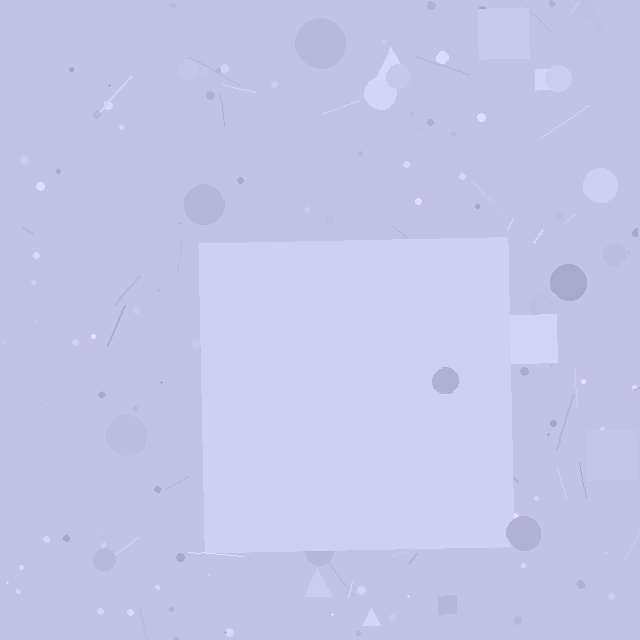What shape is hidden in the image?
A square is hidden in the image.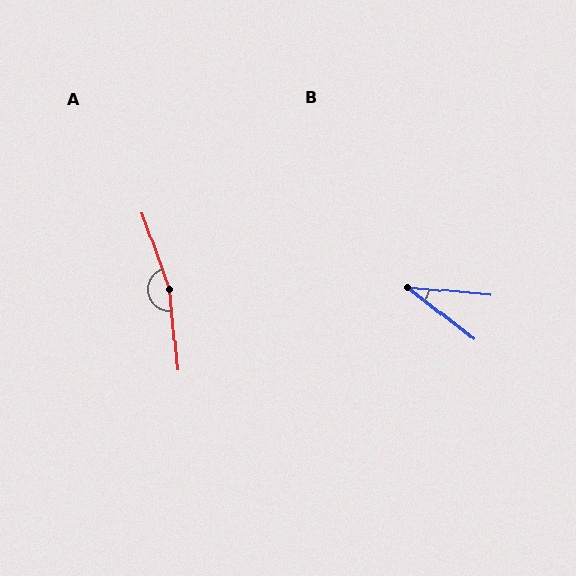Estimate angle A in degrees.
Approximately 166 degrees.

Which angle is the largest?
A, at approximately 166 degrees.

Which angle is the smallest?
B, at approximately 33 degrees.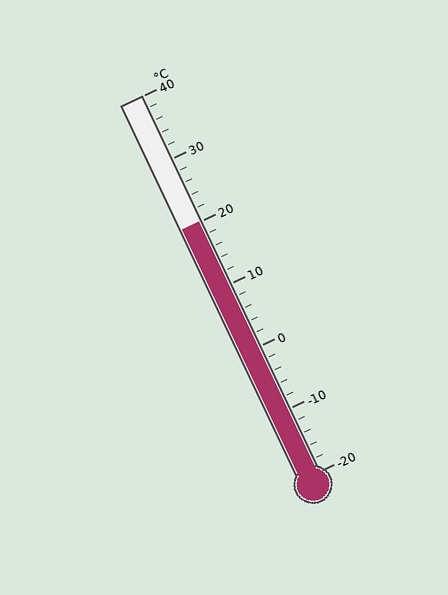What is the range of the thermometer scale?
The thermometer scale ranges from -20°C to 40°C.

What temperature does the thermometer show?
The thermometer shows approximately 20°C.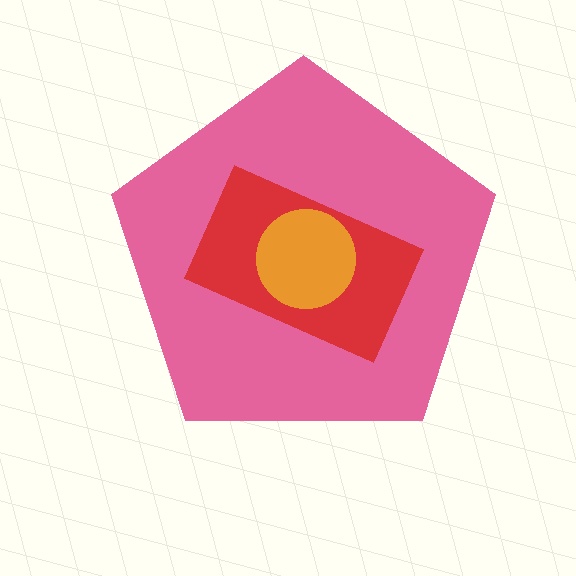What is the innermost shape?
The orange circle.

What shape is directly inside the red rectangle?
The orange circle.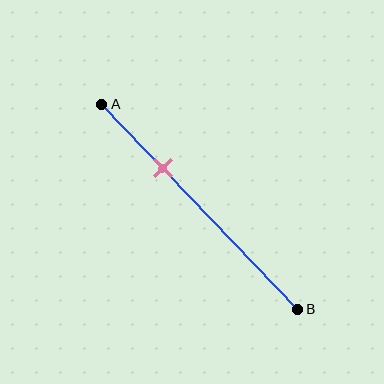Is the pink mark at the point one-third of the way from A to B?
Yes, the mark is approximately at the one-third point.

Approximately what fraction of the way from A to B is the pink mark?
The pink mark is approximately 30% of the way from A to B.